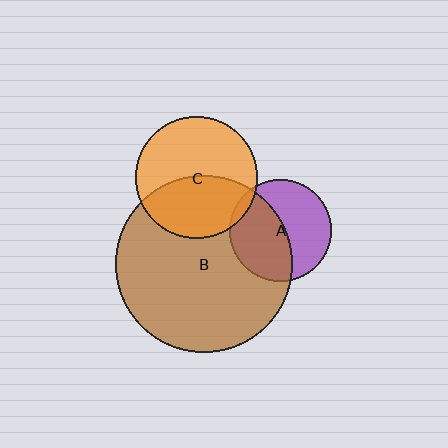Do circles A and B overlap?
Yes.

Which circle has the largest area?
Circle B (brown).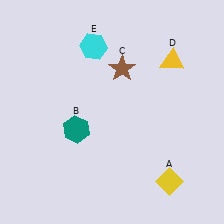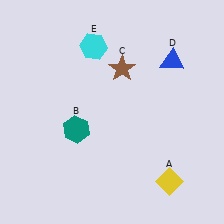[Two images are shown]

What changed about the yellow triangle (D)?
In Image 1, D is yellow. In Image 2, it changed to blue.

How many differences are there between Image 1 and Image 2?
There is 1 difference between the two images.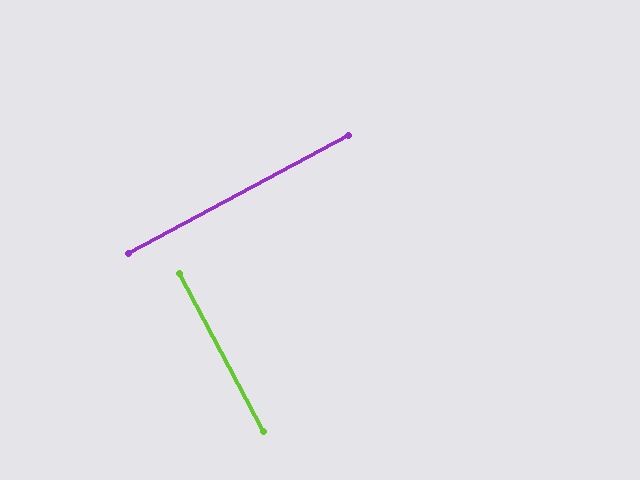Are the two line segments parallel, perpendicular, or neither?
Perpendicular — they meet at approximately 90°.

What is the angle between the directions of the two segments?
Approximately 90 degrees.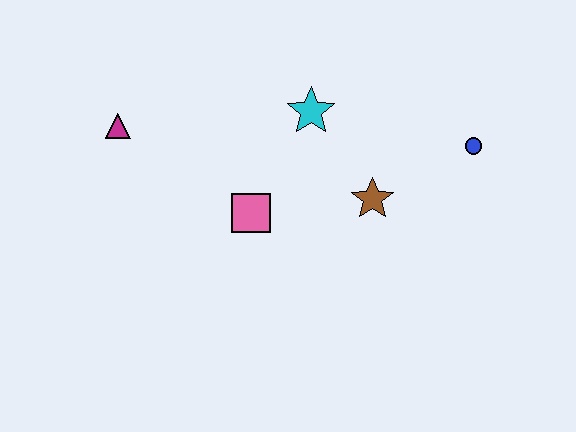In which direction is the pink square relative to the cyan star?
The pink square is below the cyan star.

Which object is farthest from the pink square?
The blue circle is farthest from the pink square.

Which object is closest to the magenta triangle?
The pink square is closest to the magenta triangle.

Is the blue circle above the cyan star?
No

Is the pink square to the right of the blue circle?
No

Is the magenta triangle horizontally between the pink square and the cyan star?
No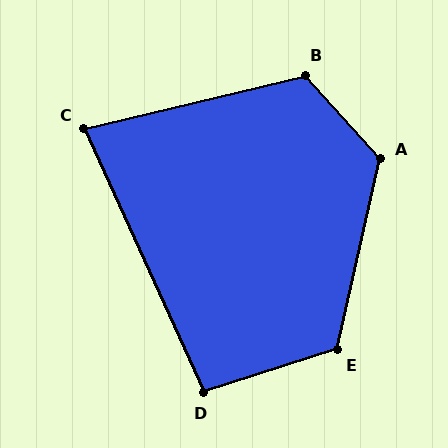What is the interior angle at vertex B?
Approximately 119 degrees (obtuse).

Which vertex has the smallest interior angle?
C, at approximately 79 degrees.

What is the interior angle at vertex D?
Approximately 97 degrees (obtuse).